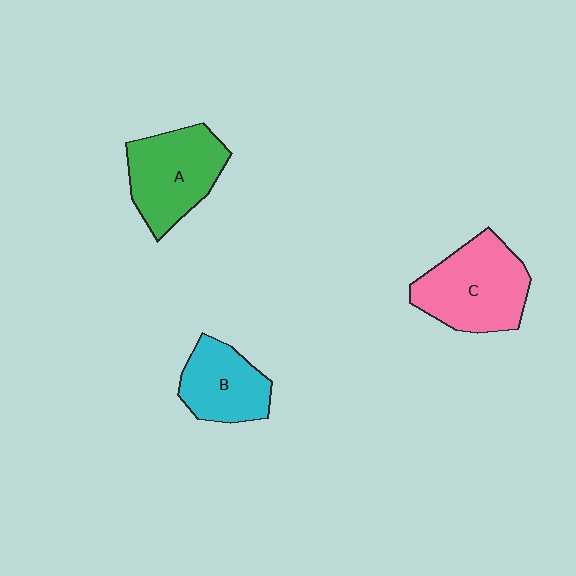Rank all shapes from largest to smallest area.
From largest to smallest: C (pink), A (green), B (cyan).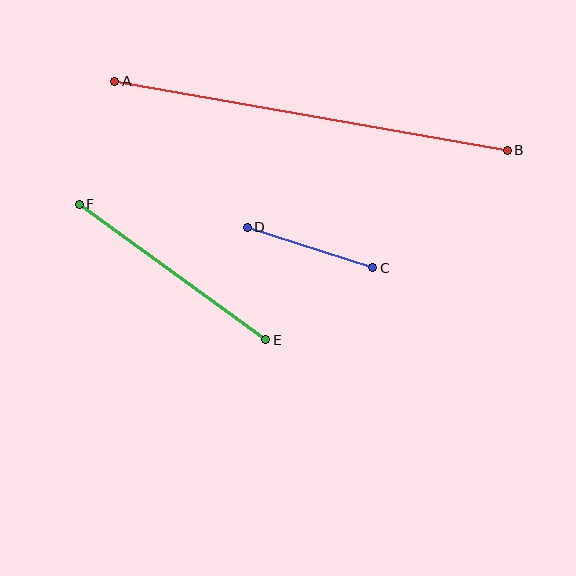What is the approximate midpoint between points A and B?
The midpoint is at approximately (311, 116) pixels.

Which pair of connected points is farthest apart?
Points A and B are farthest apart.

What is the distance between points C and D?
The distance is approximately 132 pixels.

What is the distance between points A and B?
The distance is approximately 399 pixels.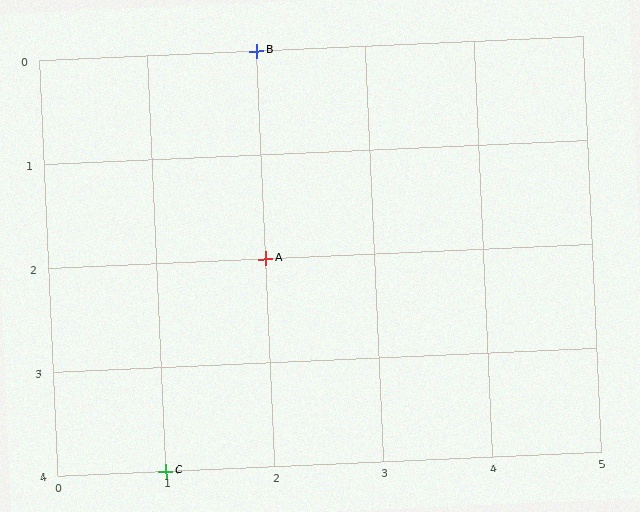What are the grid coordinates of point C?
Point C is at grid coordinates (1, 4).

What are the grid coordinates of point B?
Point B is at grid coordinates (2, 0).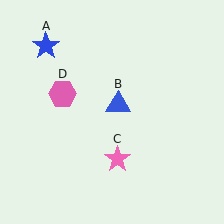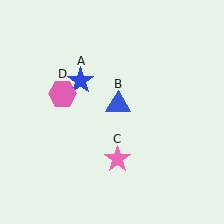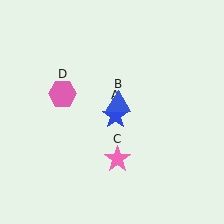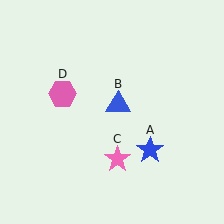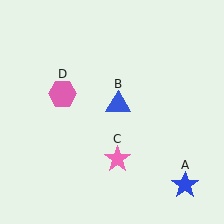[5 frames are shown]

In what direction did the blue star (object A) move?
The blue star (object A) moved down and to the right.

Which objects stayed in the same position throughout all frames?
Blue triangle (object B) and pink star (object C) and pink hexagon (object D) remained stationary.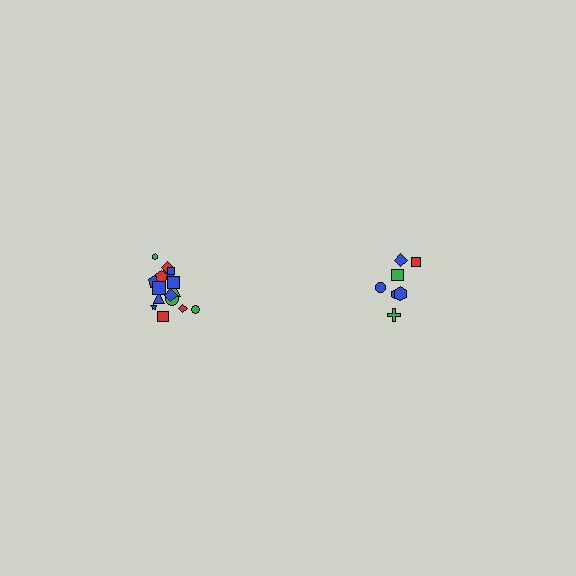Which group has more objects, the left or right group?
The left group.